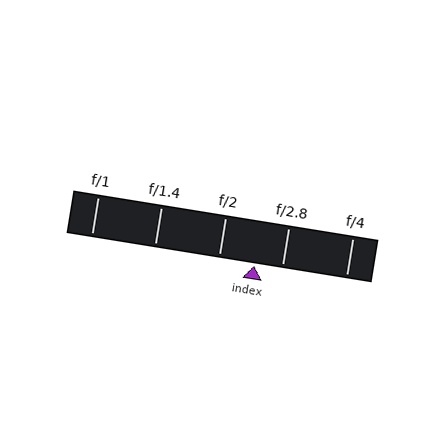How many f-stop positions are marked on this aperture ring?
There are 5 f-stop positions marked.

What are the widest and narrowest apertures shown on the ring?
The widest aperture shown is f/1 and the narrowest is f/4.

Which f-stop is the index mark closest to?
The index mark is closest to f/2.8.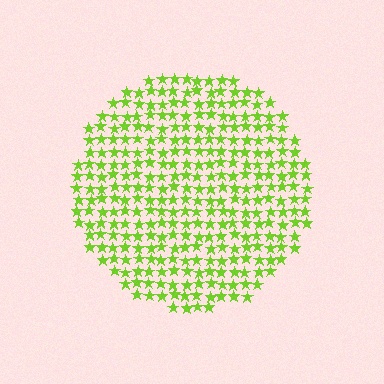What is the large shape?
The large shape is a circle.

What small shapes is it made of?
It is made of small stars.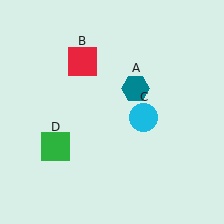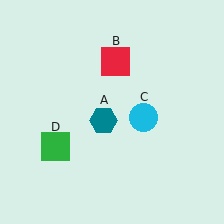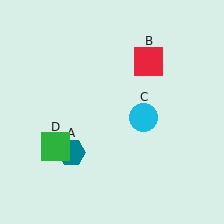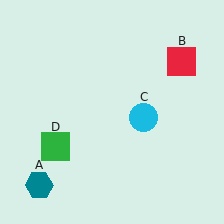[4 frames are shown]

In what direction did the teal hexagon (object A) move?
The teal hexagon (object A) moved down and to the left.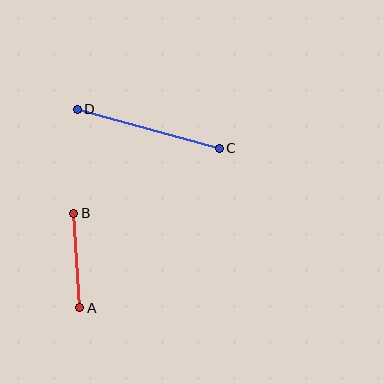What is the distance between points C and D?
The distance is approximately 147 pixels.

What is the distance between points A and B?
The distance is approximately 95 pixels.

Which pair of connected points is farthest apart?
Points C and D are farthest apart.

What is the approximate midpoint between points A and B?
The midpoint is at approximately (77, 261) pixels.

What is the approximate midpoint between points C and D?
The midpoint is at approximately (148, 129) pixels.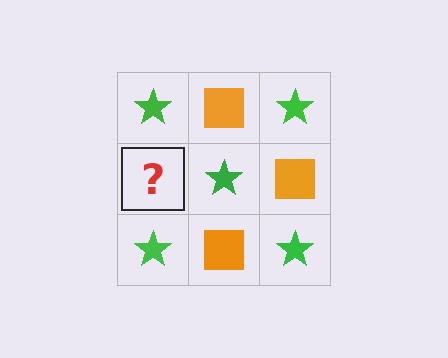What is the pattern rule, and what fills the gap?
The rule is that it alternates green star and orange square in a checkerboard pattern. The gap should be filled with an orange square.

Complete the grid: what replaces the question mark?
The question mark should be replaced with an orange square.